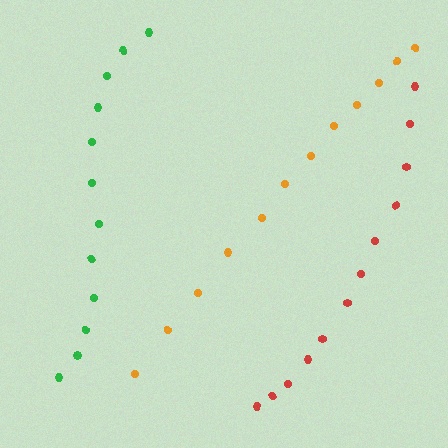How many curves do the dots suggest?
There are 3 distinct paths.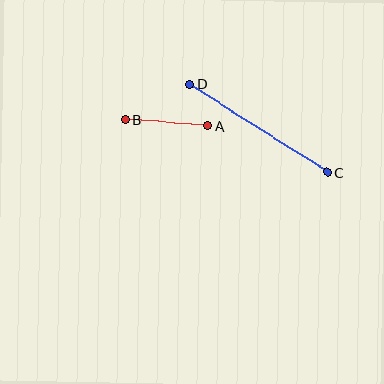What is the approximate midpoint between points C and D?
The midpoint is at approximately (259, 128) pixels.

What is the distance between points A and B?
The distance is approximately 83 pixels.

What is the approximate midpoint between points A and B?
The midpoint is at approximately (167, 123) pixels.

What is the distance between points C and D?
The distance is approximately 164 pixels.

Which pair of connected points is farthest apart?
Points C and D are farthest apart.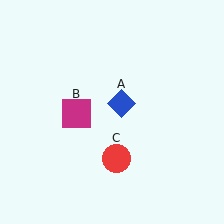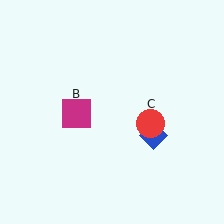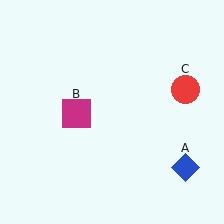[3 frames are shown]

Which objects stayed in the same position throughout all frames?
Magenta square (object B) remained stationary.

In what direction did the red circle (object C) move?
The red circle (object C) moved up and to the right.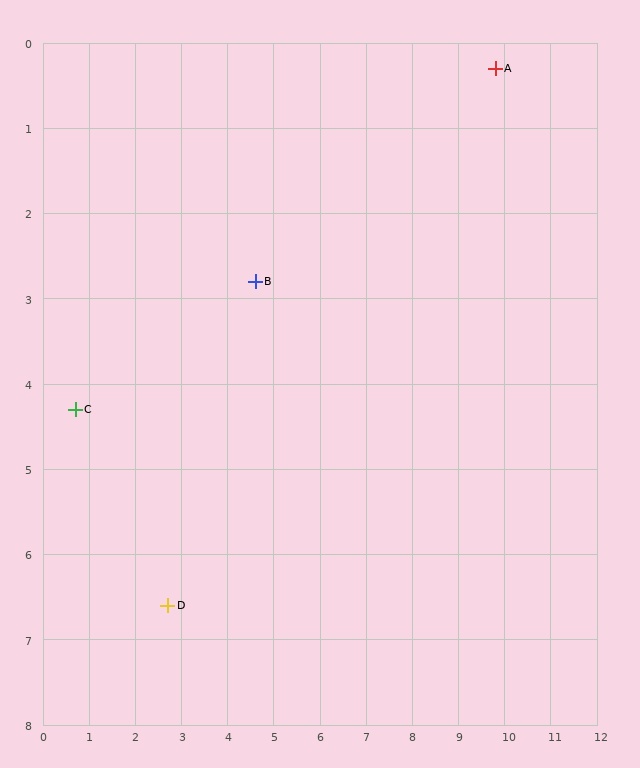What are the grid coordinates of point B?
Point B is at approximately (4.6, 2.8).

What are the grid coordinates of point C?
Point C is at approximately (0.7, 4.3).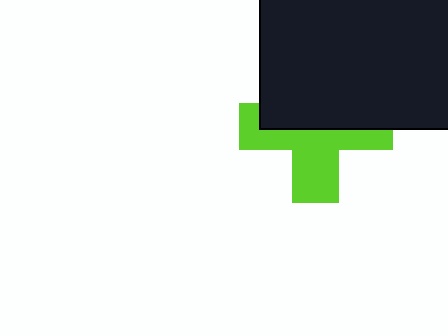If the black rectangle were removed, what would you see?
You would see the complete lime cross.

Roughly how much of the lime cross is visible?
About half of it is visible (roughly 50%).